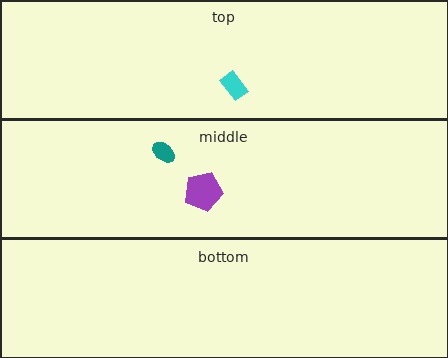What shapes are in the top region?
The cyan rectangle.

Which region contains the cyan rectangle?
The top region.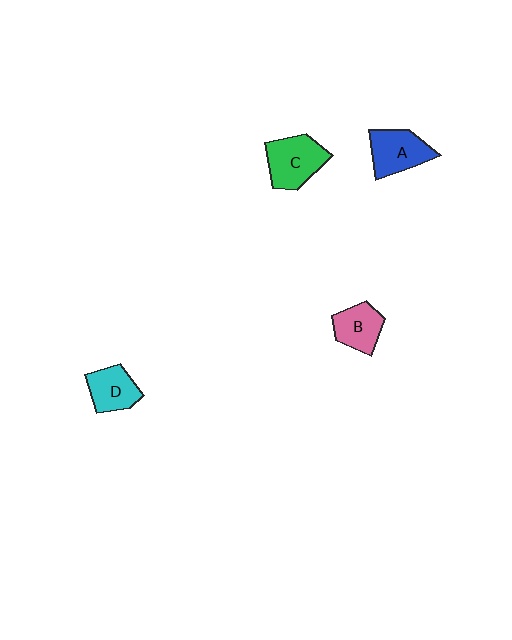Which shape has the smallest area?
Shape B (pink).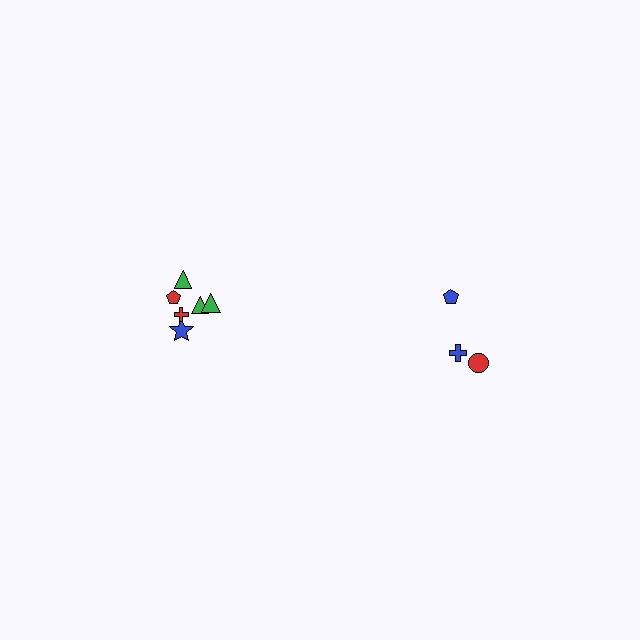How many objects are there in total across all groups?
There are 9 objects.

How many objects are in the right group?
There are 3 objects.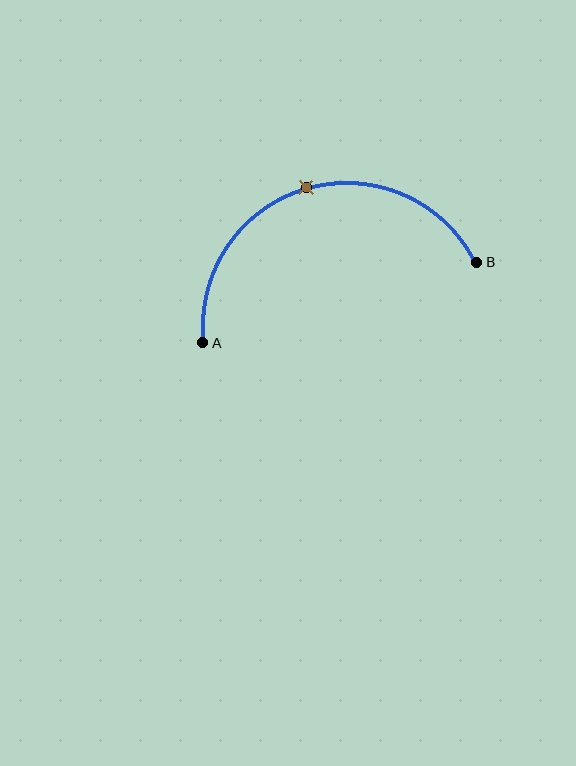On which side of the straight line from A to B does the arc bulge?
The arc bulges above the straight line connecting A and B.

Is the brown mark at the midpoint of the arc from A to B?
Yes. The brown mark lies on the arc at equal arc-length from both A and B — it is the arc midpoint.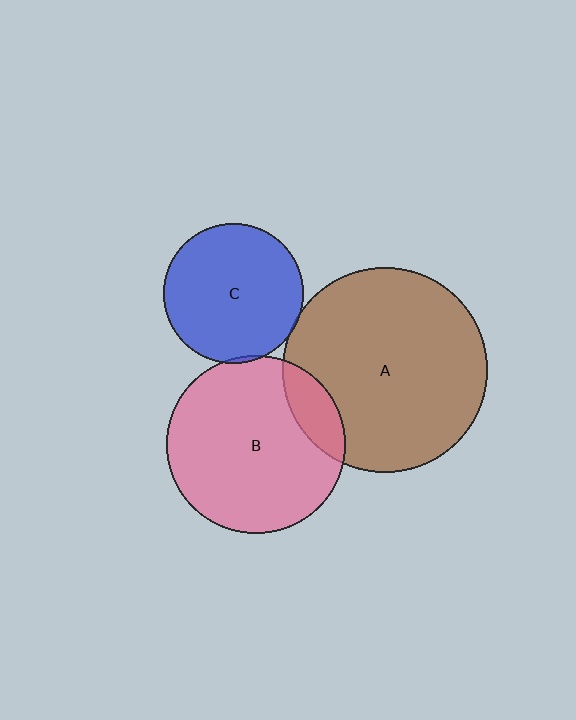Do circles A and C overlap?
Yes.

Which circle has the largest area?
Circle A (brown).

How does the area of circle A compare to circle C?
Approximately 2.2 times.